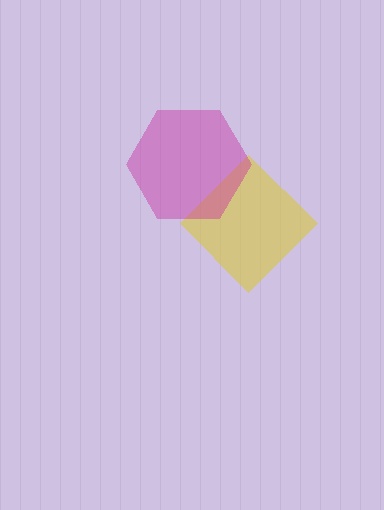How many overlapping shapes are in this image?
There are 2 overlapping shapes in the image.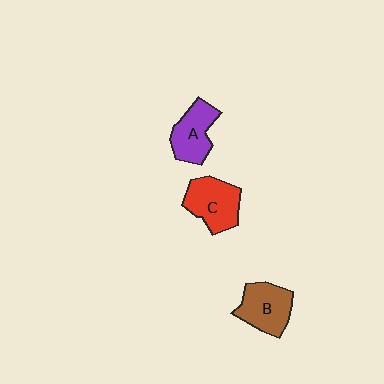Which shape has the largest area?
Shape C (red).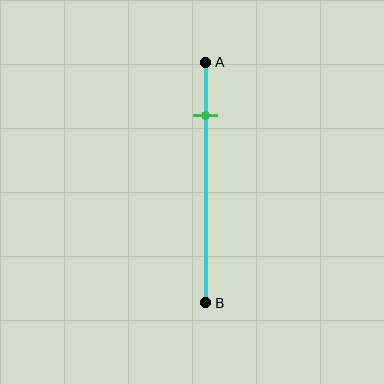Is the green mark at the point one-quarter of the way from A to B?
Yes, the mark is approximately at the one-quarter point.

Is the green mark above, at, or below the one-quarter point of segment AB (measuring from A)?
The green mark is approximately at the one-quarter point of segment AB.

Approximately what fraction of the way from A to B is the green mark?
The green mark is approximately 20% of the way from A to B.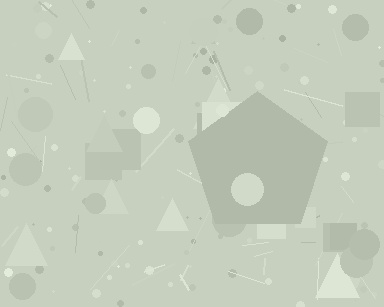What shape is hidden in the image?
A pentagon is hidden in the image.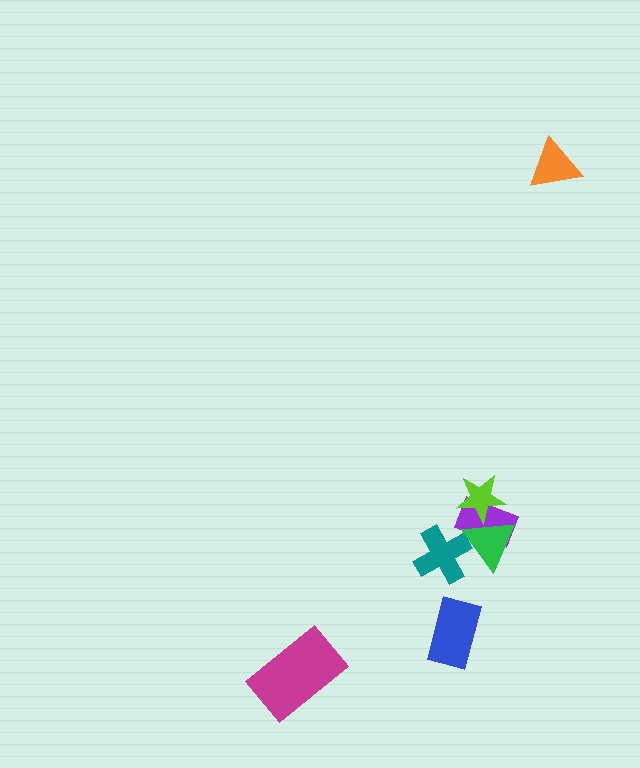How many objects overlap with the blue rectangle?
0 objects overlap with the blue rectangle.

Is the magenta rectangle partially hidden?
No, no other shape covers it.